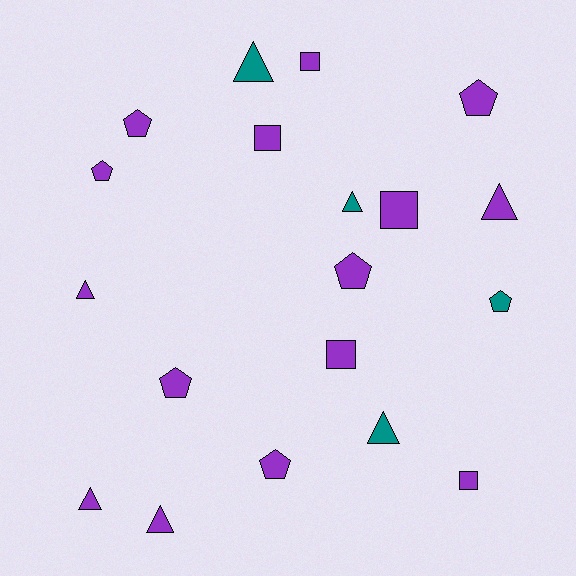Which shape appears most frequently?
Pentagon, with 7 objects.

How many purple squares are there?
There are 5 purple squares.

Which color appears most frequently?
Purple, with 15 objects.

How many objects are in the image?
There are 19 objects.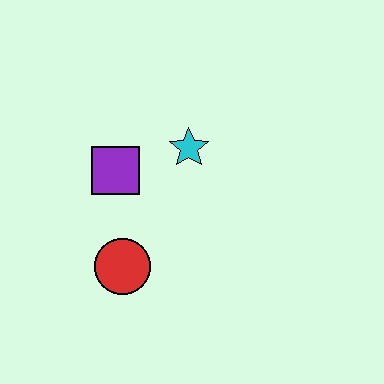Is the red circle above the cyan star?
No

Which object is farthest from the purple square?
The red circle is farthest from the purple square.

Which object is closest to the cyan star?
The purple square is closest to the cyan star.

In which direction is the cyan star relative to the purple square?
The cyan star is to the right of the purple square.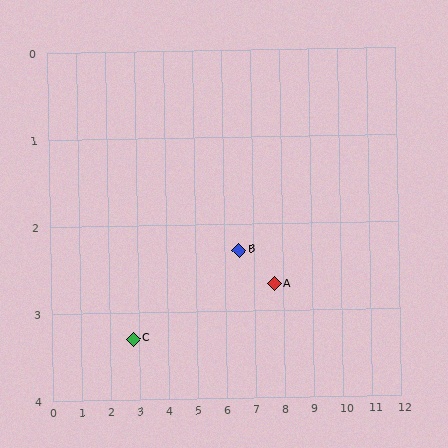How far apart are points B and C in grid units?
Points B and C are about 3.8 grid units apart.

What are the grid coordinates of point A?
Point A is at approximately (7.7, 2.7).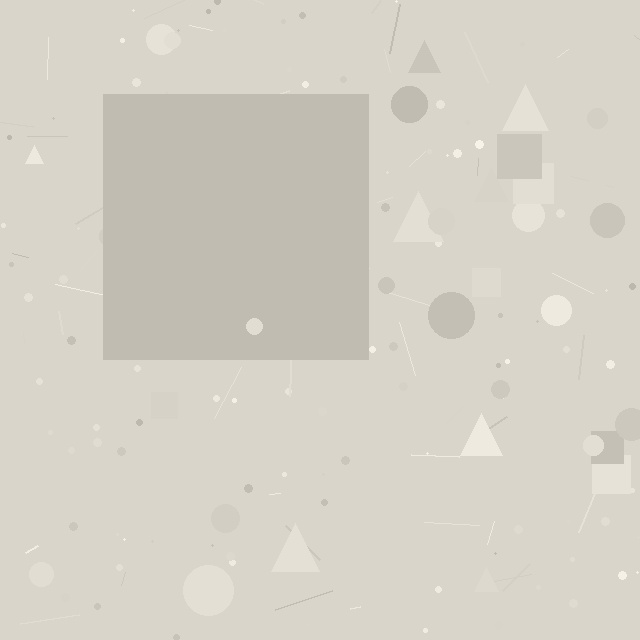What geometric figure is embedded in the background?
A square is embedded in the background.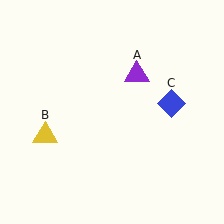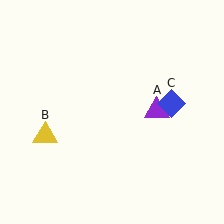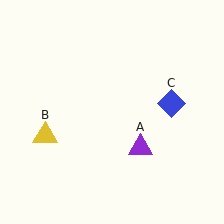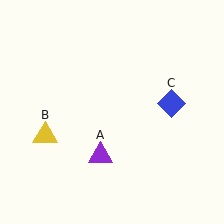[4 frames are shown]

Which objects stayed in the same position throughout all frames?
Yellow triangle (object B) and blue diamond (object C) remained stationary.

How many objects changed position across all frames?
1 object changed position: purple triangle (object A).